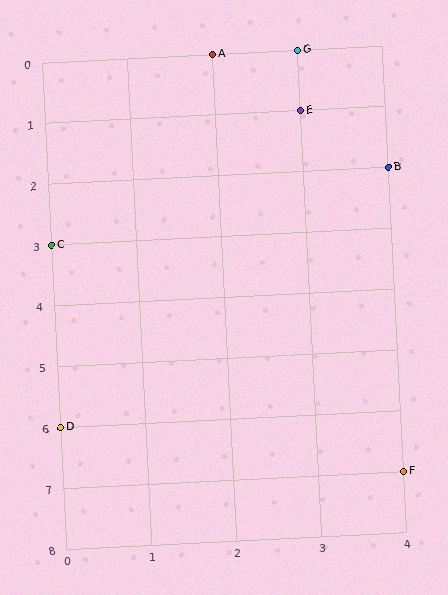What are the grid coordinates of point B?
Point B is at grid coordinates (4, 2).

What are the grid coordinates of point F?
Point F is at grid coordinates (4, 7).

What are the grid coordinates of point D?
Point D is at grid coordinates (0, 6).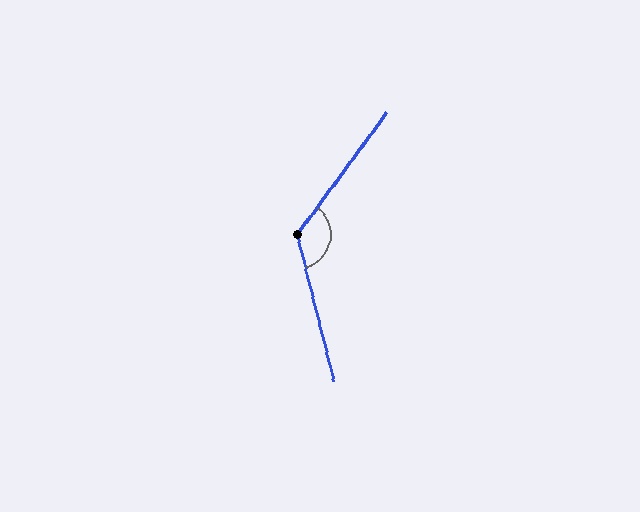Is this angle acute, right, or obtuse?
It is obtuse.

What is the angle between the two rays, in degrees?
Approximately 129 degrees.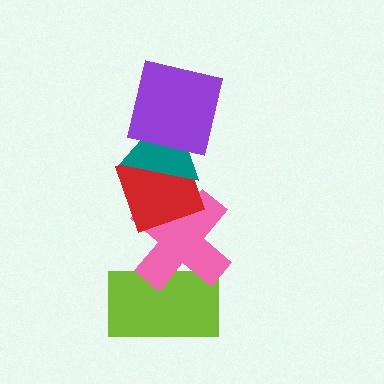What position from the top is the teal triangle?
The teal triangle is 2nd from the top.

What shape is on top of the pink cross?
The red diamond is on top of the pink cross.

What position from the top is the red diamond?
The red diamond is 3rd from the top.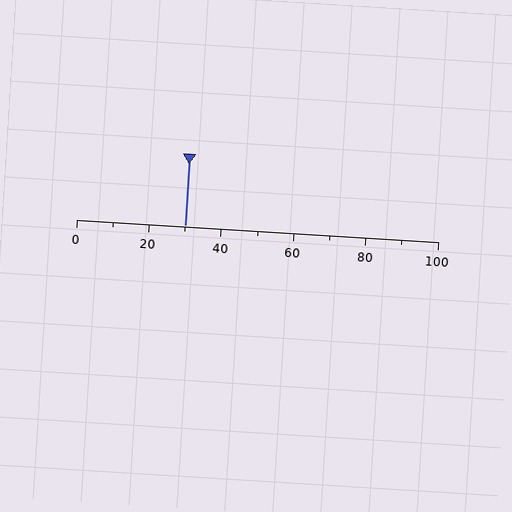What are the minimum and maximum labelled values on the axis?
The axis runs from 0 to 100.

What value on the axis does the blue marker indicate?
The marker indicates approximately 30.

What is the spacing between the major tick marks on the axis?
The major ticks are spaced 20 apart.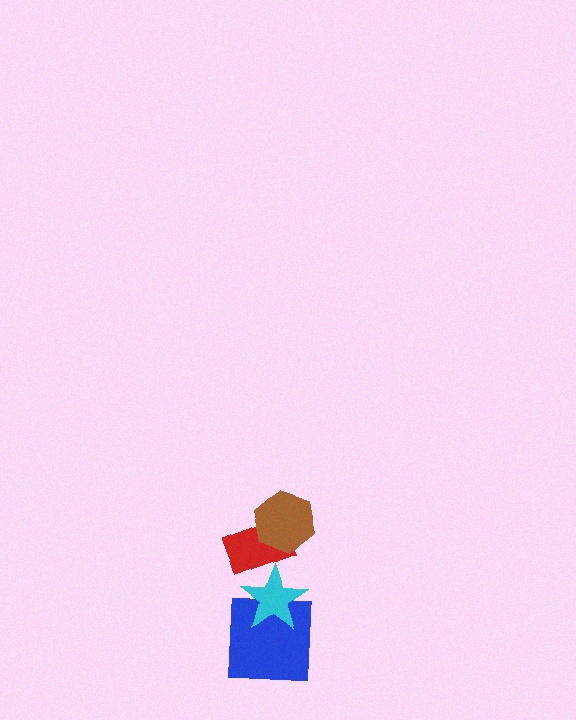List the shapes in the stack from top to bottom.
From top to bottom: the brown hexagon, the red rectangle, the cyan star, the blue square.